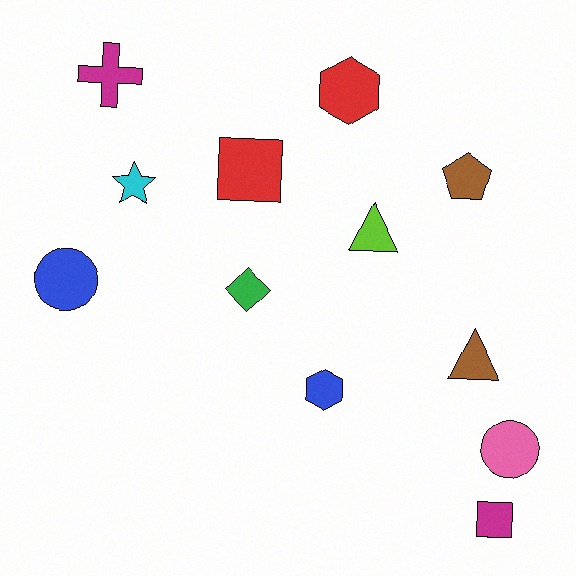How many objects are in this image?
There are 12 objects.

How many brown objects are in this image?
There are 2 brown objects.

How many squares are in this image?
There are 2 squares.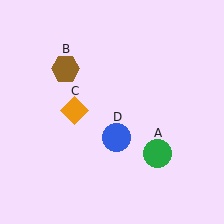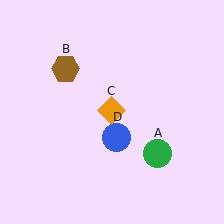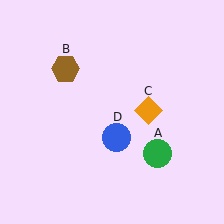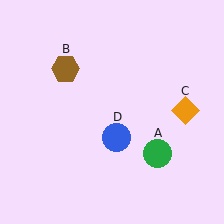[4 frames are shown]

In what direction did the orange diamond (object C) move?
The orange diamond (object C) moved right.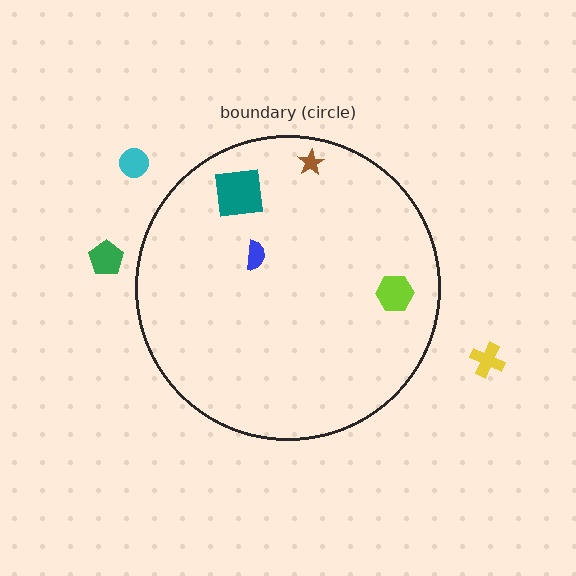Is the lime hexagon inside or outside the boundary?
Inside.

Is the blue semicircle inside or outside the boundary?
Inside.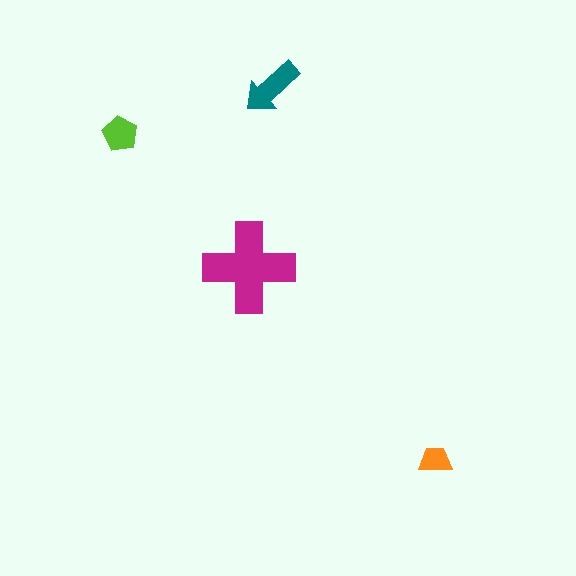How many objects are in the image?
There are 4 objects in the image.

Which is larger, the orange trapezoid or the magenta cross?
The magenta cross.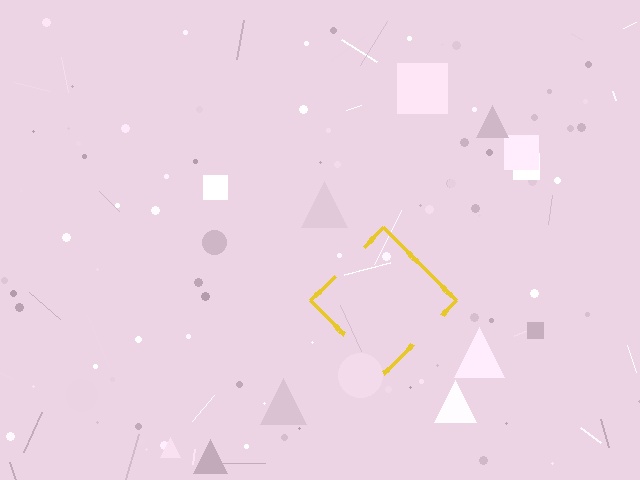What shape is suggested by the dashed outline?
The dashed outline suggests a diamond.